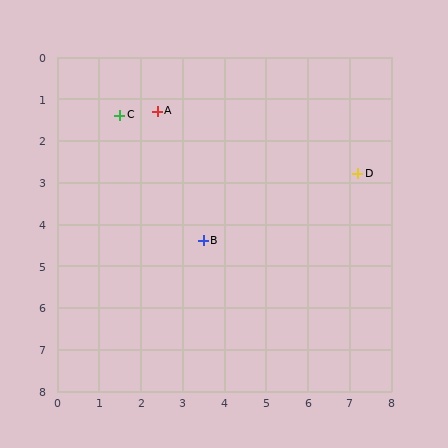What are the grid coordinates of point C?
Point C is at approximately (1.5, 1.4).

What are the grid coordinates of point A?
Point A is at approximately (2.4, 1.3).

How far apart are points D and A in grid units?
Points D and A are about 5.0 grid units apart.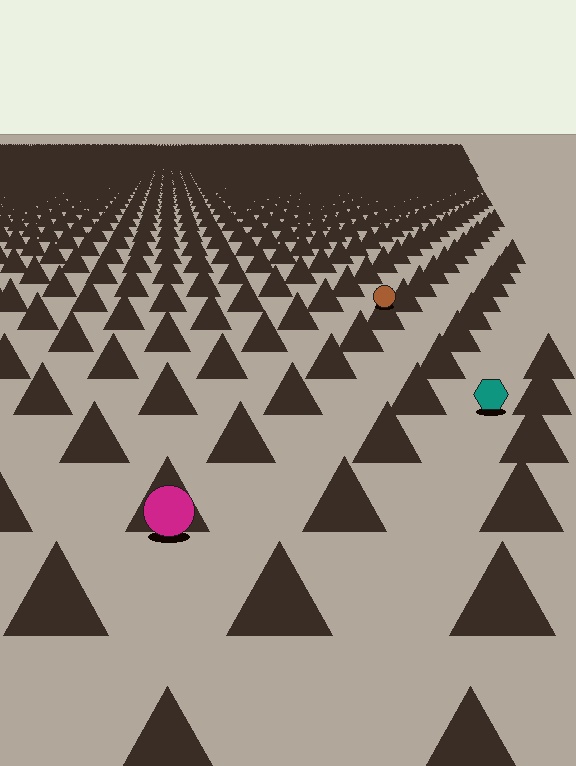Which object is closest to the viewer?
The magenta circle is closest. The texture marks near it are larger and more spread out.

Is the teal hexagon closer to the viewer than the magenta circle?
No. The magenta circle is closer — you can tell from the texture gradient: the ground texture is coarser near it.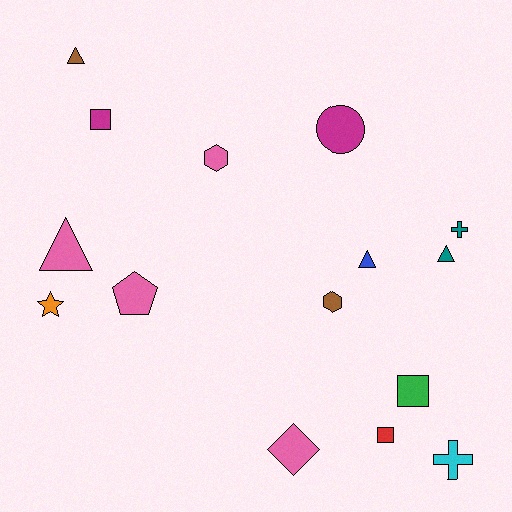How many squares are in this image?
There are 3 squares.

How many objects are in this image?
There are 15 objects.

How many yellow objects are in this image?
There are no yellow objects.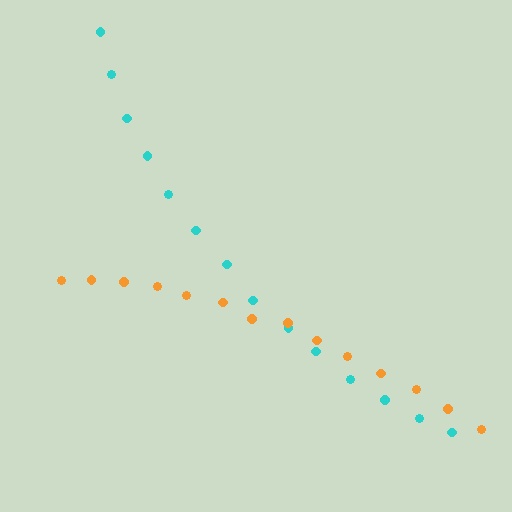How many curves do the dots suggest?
There are 2 distinct paths.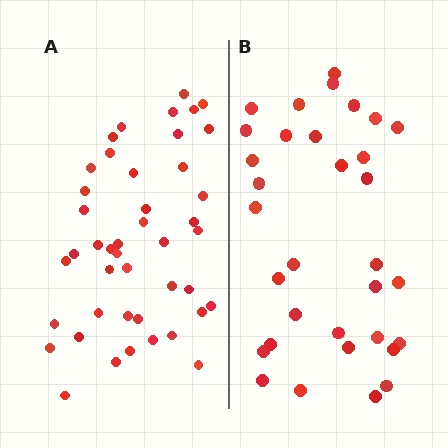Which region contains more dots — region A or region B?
Region A (the left region) has more dots.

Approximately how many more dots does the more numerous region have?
Region A has roughly 12 or so more dots than region B.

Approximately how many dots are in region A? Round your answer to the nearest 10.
About 40 dots. (The exact count is 44, which rounds to 40.)